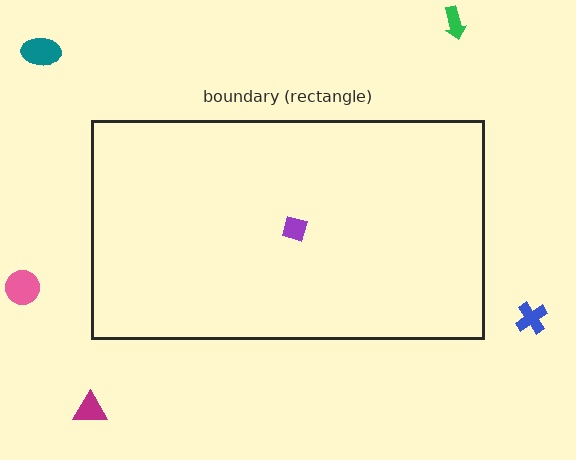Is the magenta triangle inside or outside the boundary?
Outside.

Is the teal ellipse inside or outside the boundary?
Outside.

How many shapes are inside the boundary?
1 inside, 5 outside.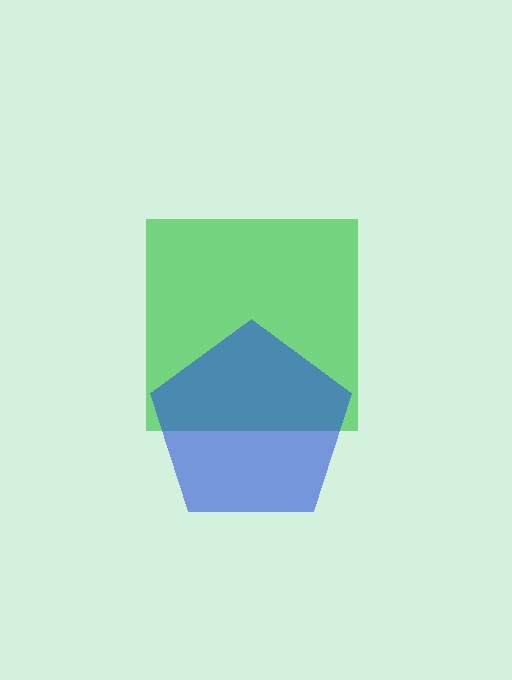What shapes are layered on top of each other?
The layered shapes are: a green square, a blue pentagon.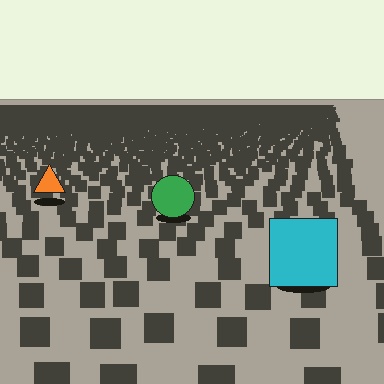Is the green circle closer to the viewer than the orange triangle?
Yes. The green circle is closer — you can tell from the texture gradient: the ground texture is coarser near it.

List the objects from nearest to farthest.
From nearest to farthest: the cyan square, the green circle, the orange triangle.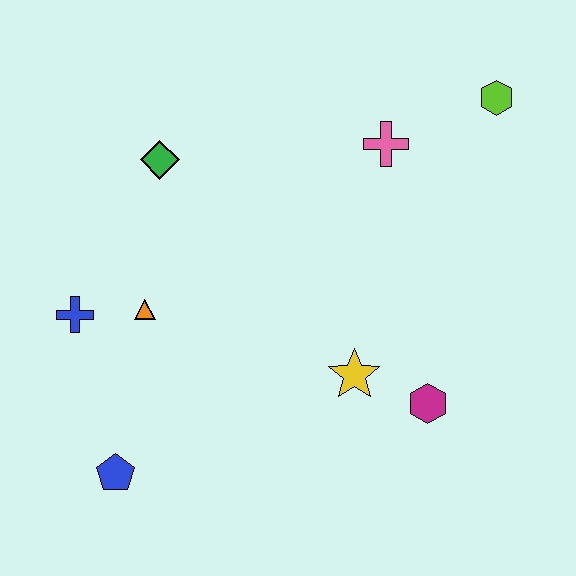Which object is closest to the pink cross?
The lime hexagon is closest to the pink cross.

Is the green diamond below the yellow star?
No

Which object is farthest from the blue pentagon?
The lime hexagon is farthest from the blue pentagon.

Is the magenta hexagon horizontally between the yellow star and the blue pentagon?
No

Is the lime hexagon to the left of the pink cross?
No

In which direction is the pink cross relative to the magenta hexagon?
The pink cross is above the magenta hexagon.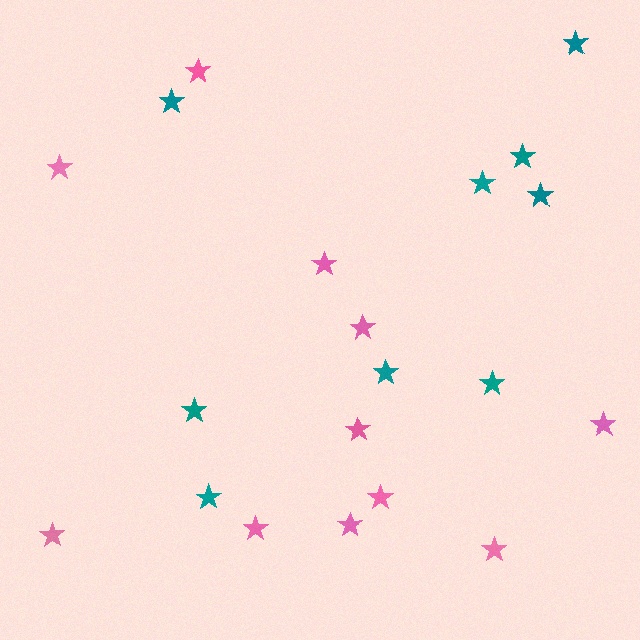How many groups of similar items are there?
There are 2 groups: one group of teal stars (9) and one group of pink stars (11).